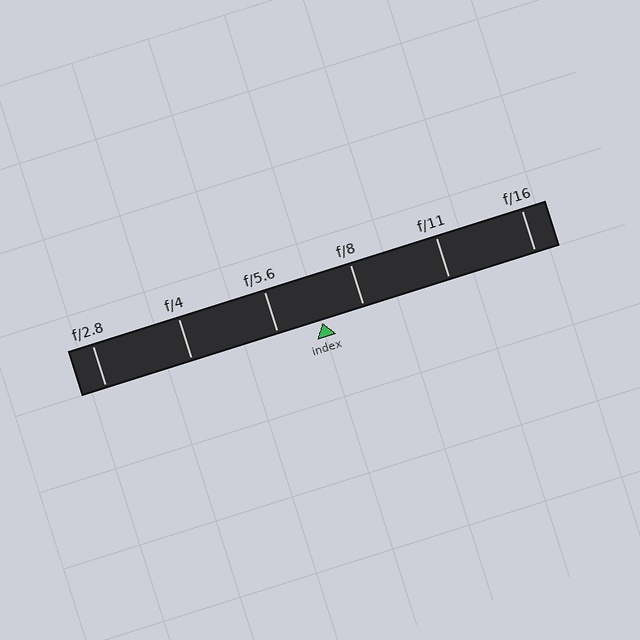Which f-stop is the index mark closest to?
The index mark is closest to f/8.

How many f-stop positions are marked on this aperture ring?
There are 6 f-stop positions marked.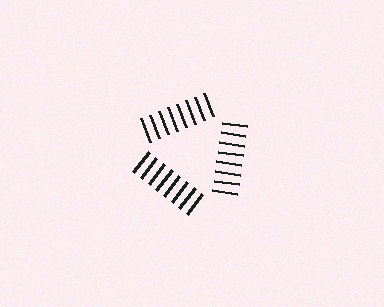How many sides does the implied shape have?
3 sides — the line-ends trace a triangle.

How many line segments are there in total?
24 — 8 along each of the 3 edges.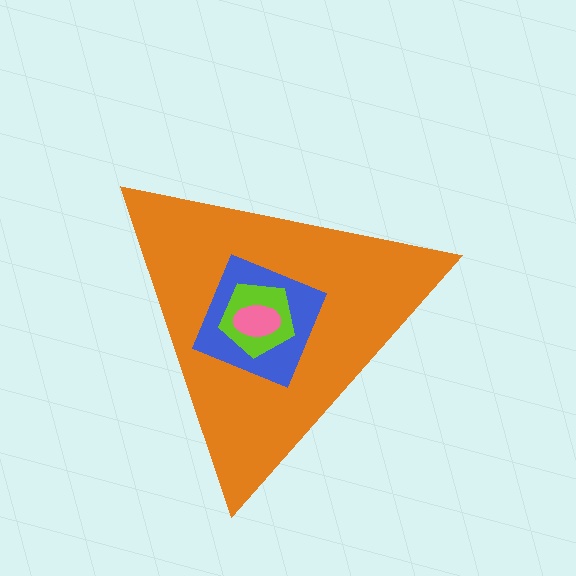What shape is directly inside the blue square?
The lime pentagon.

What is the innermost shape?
The pink ellipse.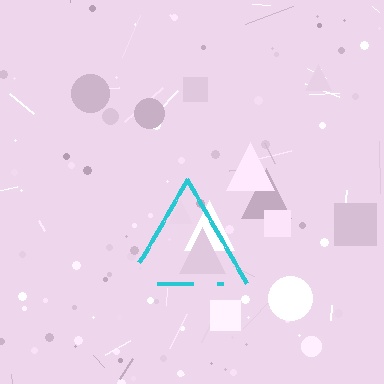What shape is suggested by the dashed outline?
The dashed outline suggests a triangle.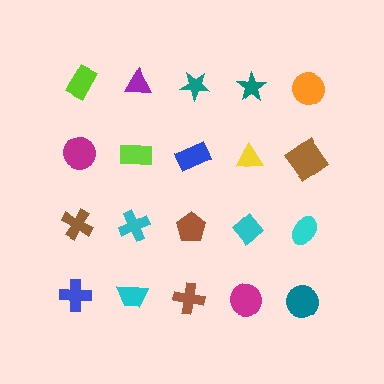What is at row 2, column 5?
A brown diamond.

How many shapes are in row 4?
5 shapes.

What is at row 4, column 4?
A magenta circle.